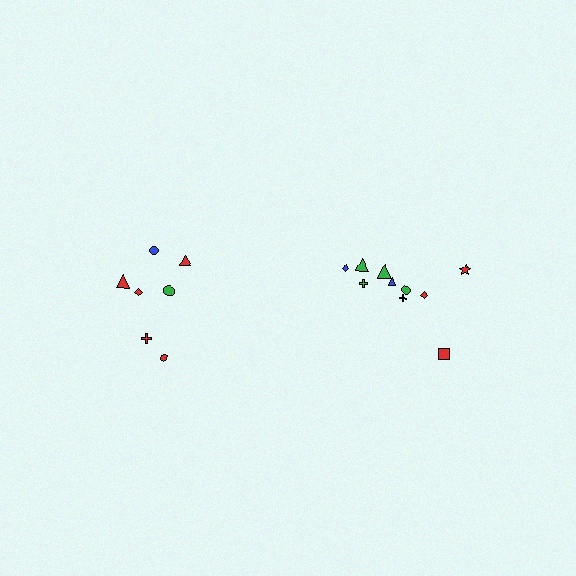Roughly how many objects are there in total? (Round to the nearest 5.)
Roughly 15 objects in total.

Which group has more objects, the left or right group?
The right group.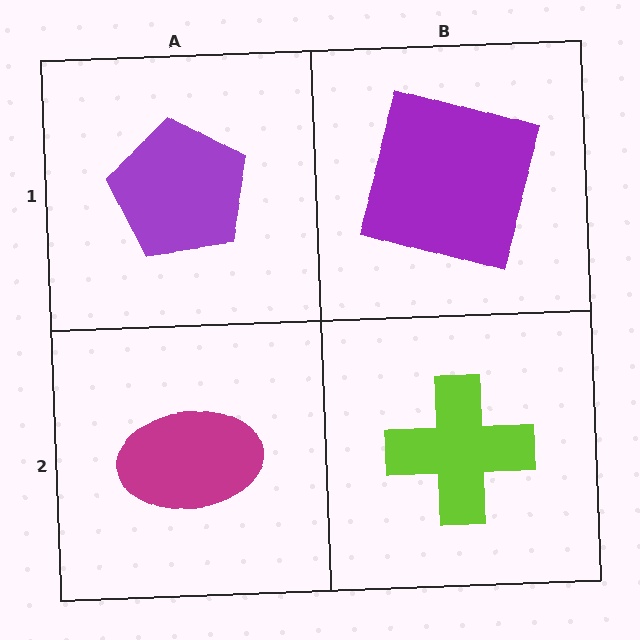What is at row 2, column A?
A magenta ellipse.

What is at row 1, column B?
A purple square.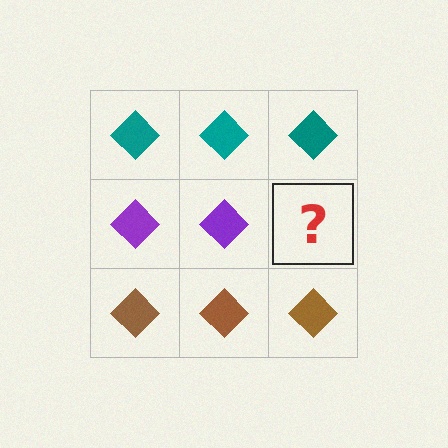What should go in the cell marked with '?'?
The missing cell should contain a purple diamond.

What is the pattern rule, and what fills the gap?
The rule is that each row has a consistent color. The gap should be filled with a purple diamond.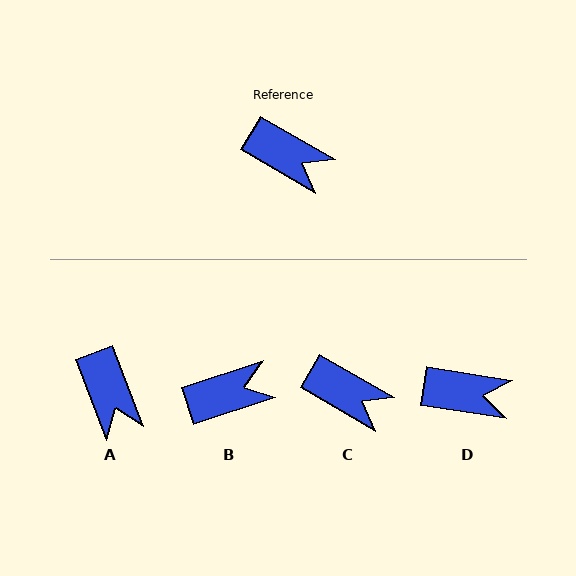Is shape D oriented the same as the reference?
No, it is off by about 21 degrees.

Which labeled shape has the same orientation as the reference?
C.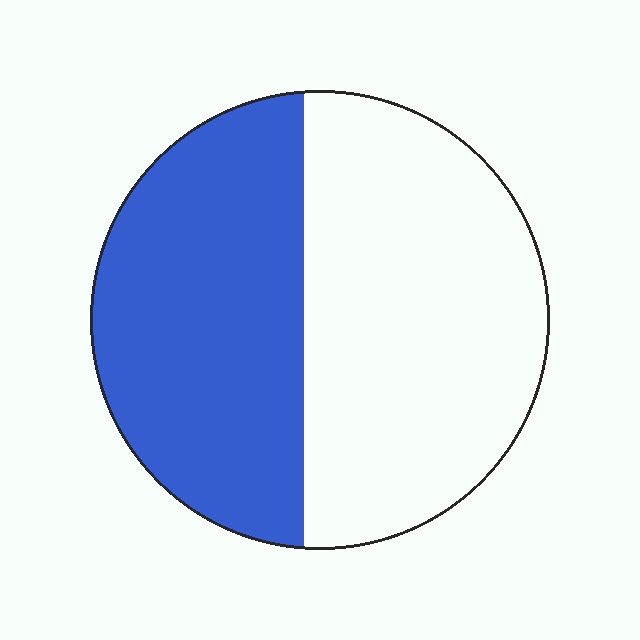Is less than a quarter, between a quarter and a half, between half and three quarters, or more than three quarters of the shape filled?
Between a quarter and a half.